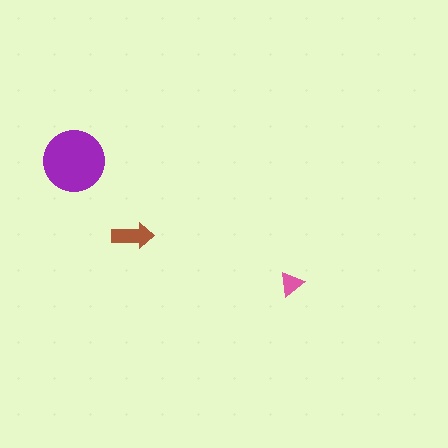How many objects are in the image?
There are 3 objects in the image.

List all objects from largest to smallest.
The purple circle, the brown arrow, the pink triangle.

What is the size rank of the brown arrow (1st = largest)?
2nd.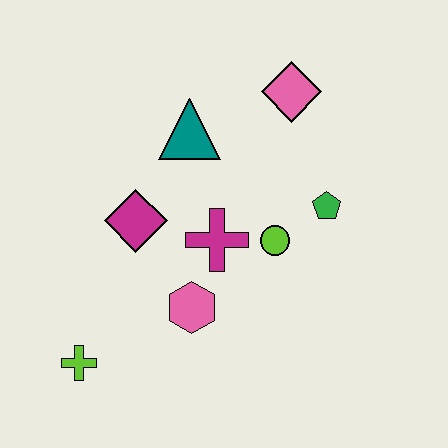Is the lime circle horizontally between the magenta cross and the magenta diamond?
No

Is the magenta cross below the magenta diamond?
Yes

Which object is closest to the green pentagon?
The lime circle is closest to the green pentagon.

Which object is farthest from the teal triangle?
The lime cross is farthest from the teal triangle.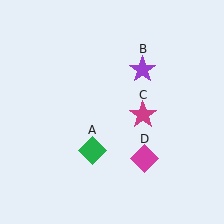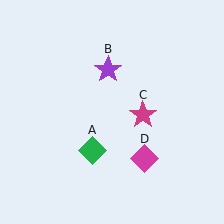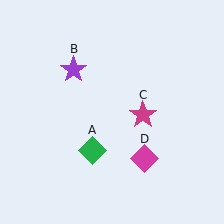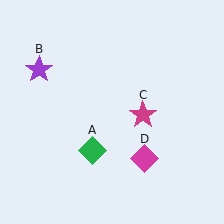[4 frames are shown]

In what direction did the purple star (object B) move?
The purple star (object B) moved left.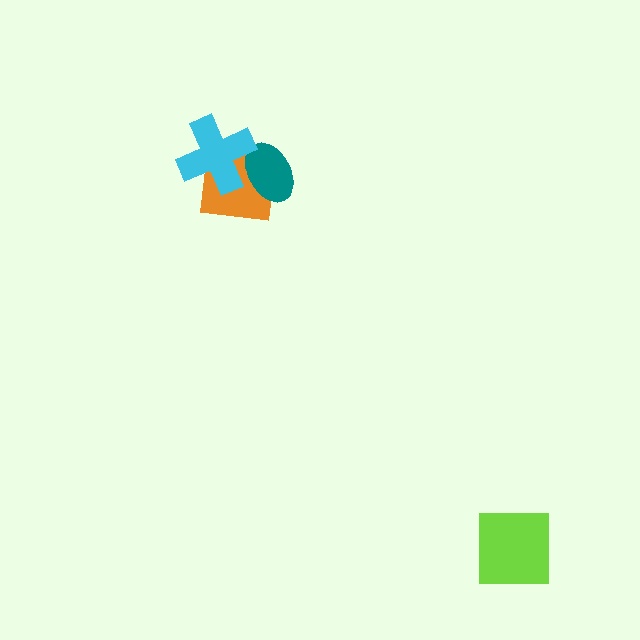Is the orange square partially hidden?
Yes, it is partially covered by another shape.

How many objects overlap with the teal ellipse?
2 objects overlap with the teal ellipse.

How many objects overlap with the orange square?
2 objects overlap with the orange square.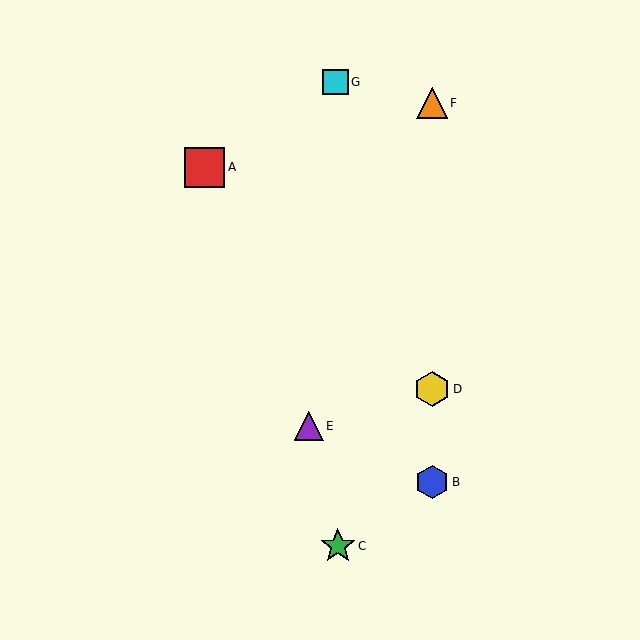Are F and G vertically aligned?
No, F is at x≈432 and G is at x≈335.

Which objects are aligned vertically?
Objects B, D, F are aligned vertically.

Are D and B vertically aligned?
Yes, both are at x≈432.